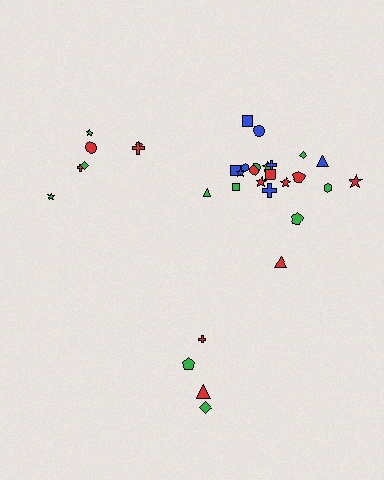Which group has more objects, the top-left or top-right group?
The top-right group.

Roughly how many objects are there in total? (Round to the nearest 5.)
Roughly 35 objects in total.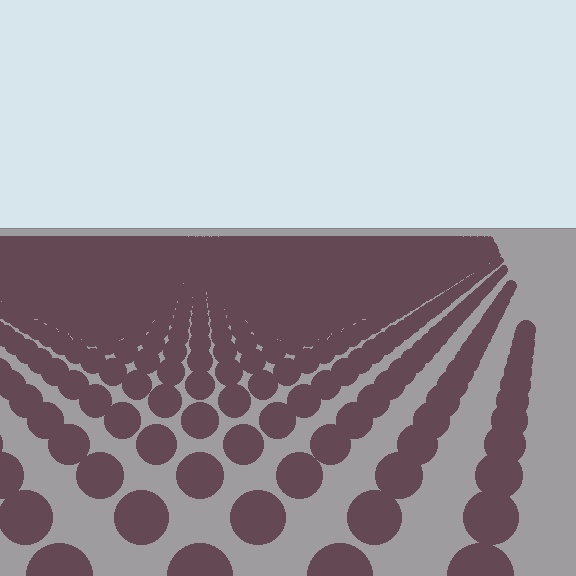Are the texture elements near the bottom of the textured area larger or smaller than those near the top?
Larger. Near the bottom, elements are closer to the viewer and appear at a bigger on-screen size.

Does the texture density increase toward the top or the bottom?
Density increases toward the top.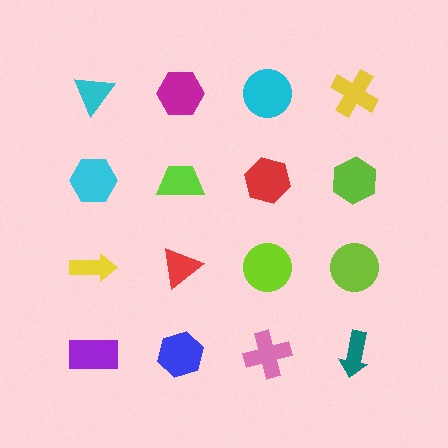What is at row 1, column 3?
A cyan circle.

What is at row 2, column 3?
A red hexagon.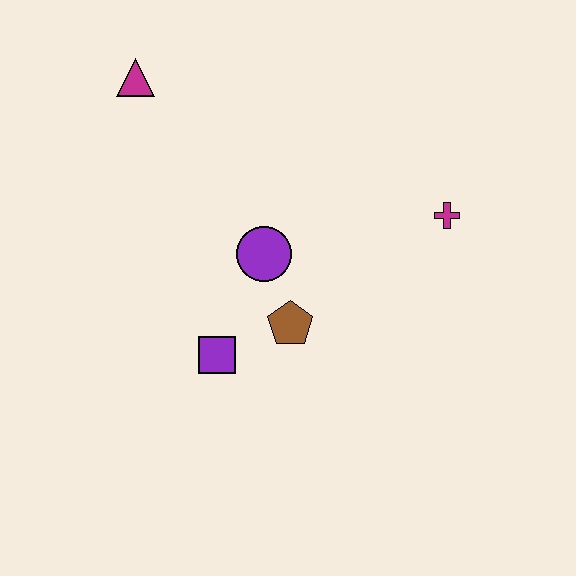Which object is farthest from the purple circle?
The magenta triangle is farthest from the purple circle.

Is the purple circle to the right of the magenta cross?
No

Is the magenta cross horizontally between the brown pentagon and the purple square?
No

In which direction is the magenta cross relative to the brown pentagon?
The magenta cross is to the right of the brown pentagon.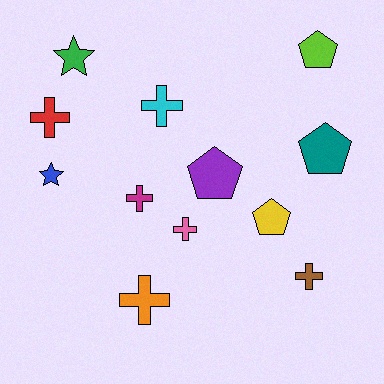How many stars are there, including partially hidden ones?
There are 2 stars.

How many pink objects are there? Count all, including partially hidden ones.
There is 1 pink object.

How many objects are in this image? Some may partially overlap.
There are 12 objects.